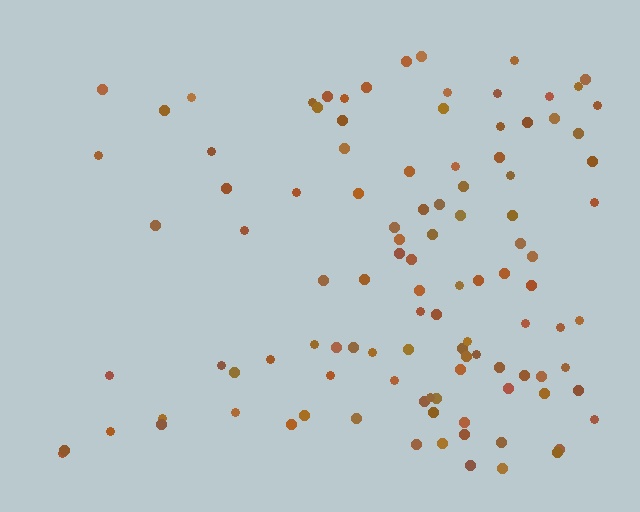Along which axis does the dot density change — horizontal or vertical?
Horizontal.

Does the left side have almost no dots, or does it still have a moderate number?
Still a moderate number, just noticeably fewer than the right.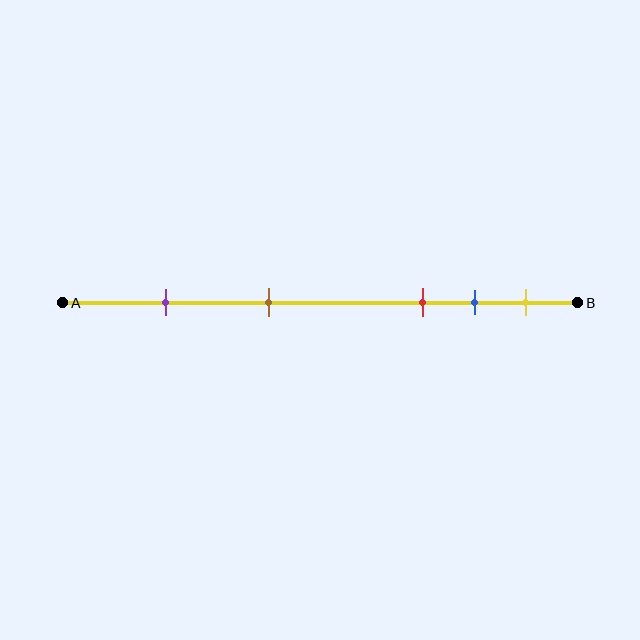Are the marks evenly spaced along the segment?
No, the marks are not evenly spaced.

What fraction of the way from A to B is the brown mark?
The brown mark is approximately 40% (0.4) of the way from A to B.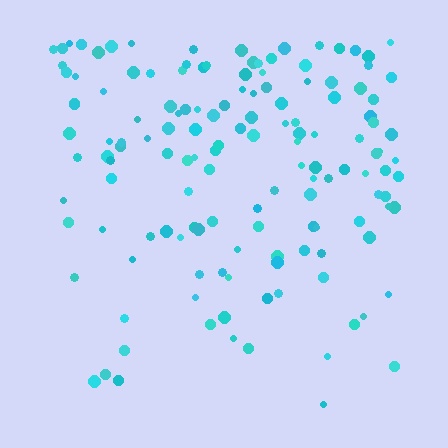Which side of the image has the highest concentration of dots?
The top.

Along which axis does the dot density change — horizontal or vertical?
Vertical.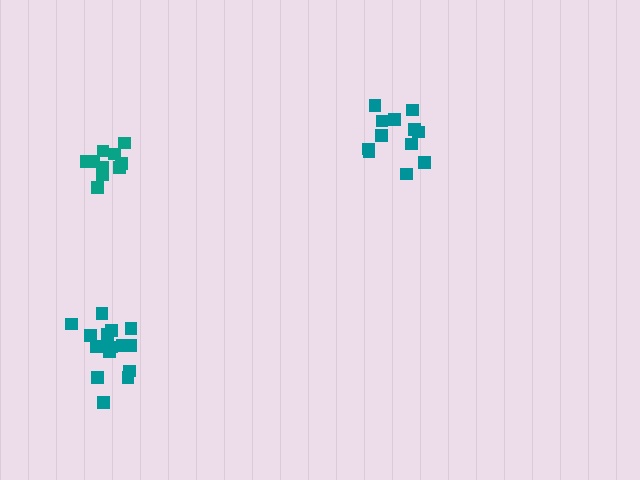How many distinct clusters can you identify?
There are 3 distinct clusters.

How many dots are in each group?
Group 1: 12 dots, Group 2: 10 dots, Group 3: 16 dots (38 total).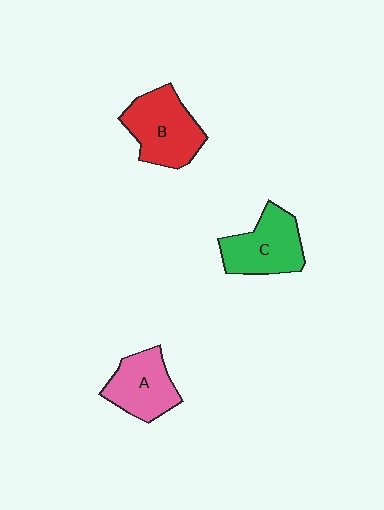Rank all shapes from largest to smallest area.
From largest to smallest: B (red), C (green), A (pink).